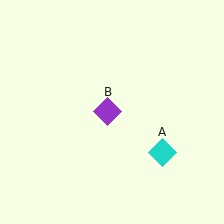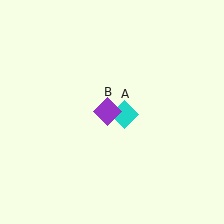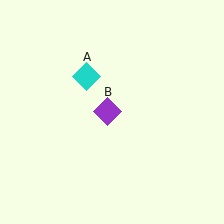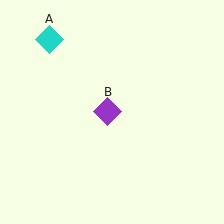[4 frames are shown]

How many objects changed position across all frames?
1 object changed position: cyan diamond (object A).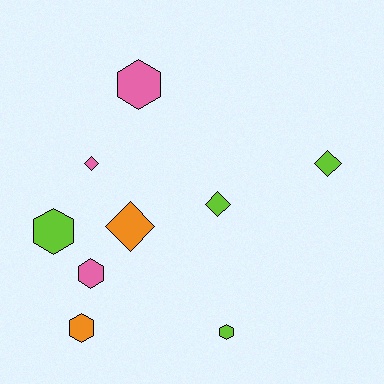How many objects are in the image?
There are 9 objects.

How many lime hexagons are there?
There are 2 lime hexagons.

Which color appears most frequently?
Lime, with 4 objects.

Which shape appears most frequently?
Hexagon, with 5 objects.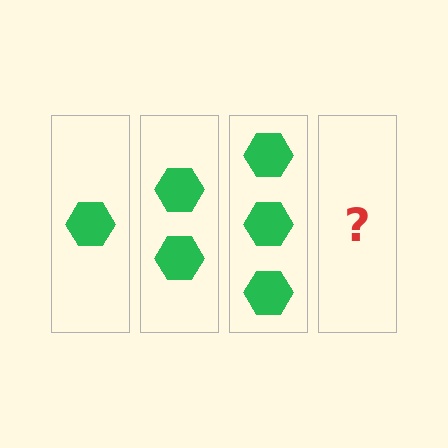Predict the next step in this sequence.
The next step is 4 hexagons.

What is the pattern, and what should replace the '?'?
The pattern is that each step adds one more hexagon. The '?' should be 4 hexagons.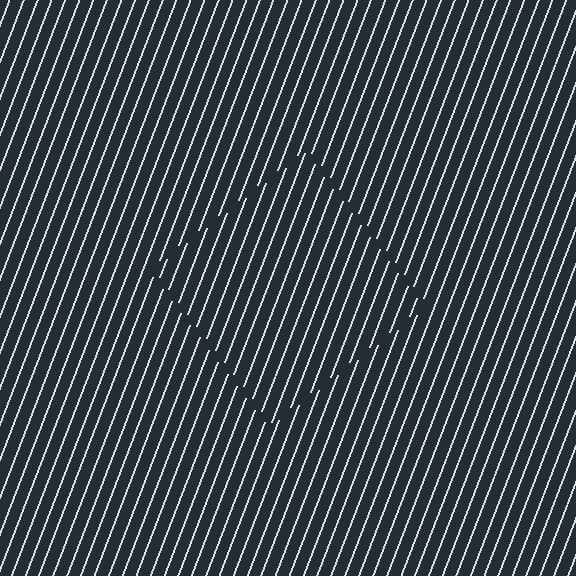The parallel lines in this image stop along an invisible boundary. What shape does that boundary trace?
An illusory square. The interior of the shape contains the same grating, shifted by half a period — the contour is defined by the phase discontinuity where line-ends from the inner and outer gratings abut.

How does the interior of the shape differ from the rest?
The interior of the shape contains the same grating, shifted by half a period — the contour is defined by the phase discontinuity where line-ends from the inner and outer gratings abut.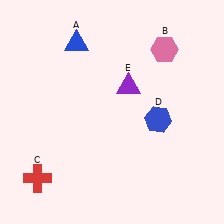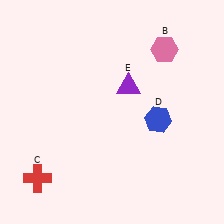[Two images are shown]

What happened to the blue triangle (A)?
The blue triangle (A) was removed in Image 2. It was in the top-left area of Image 1.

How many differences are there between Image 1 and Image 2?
There is 1 difference between the two images.